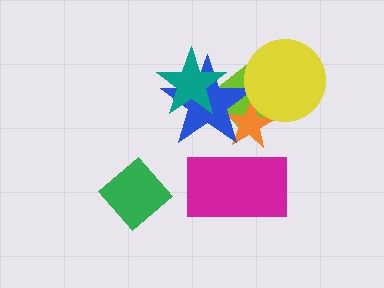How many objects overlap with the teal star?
1 object overlaps with the teal star.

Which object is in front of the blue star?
The teal star is in front of the blue star.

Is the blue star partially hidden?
Yes, it is partially covered by another shape.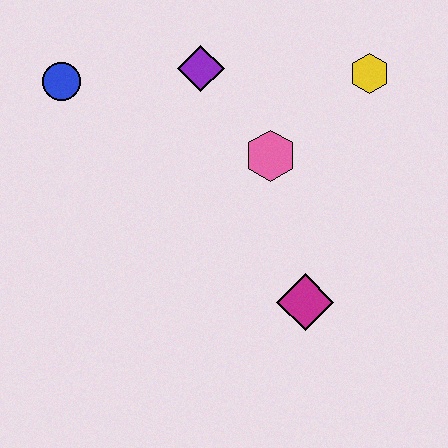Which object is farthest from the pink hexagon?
The blue circle is farthest from the pink hexagon.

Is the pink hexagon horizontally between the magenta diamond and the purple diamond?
Yes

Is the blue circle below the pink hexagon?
No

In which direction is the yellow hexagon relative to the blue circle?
The yellow hexagon is to the right of the blue circle.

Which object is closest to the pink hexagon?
The purple diamond is closest to the pink hexagon.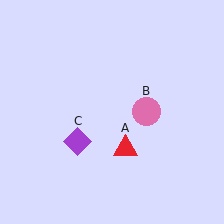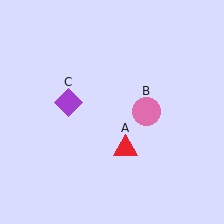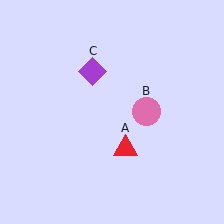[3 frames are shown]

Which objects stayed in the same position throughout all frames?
Red triangle (object A) and pink circle (object B) remained stationary.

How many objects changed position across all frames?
1 object changed position: purple diamond (object C).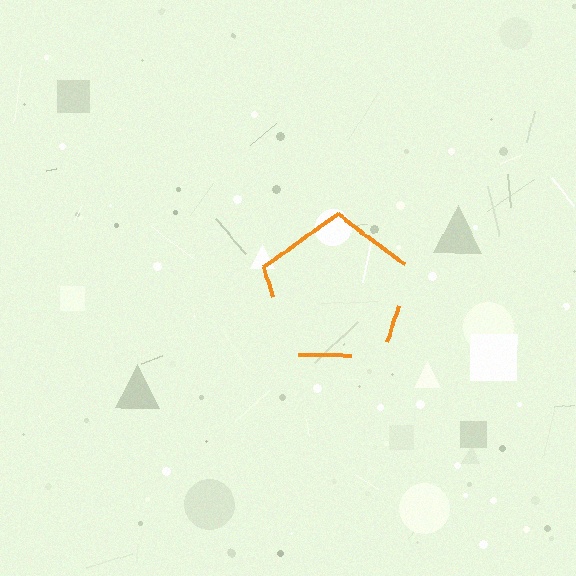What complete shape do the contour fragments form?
The contour fragments form a pentagon.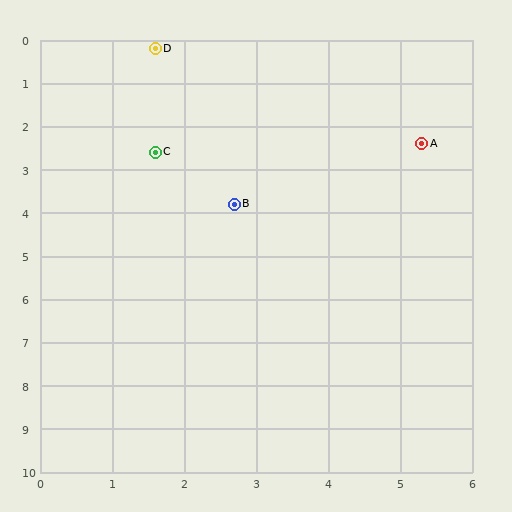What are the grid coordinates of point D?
Point D is at approximately (1.6, 0.2).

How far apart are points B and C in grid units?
Points B and C are about 1.6 grid units apart.